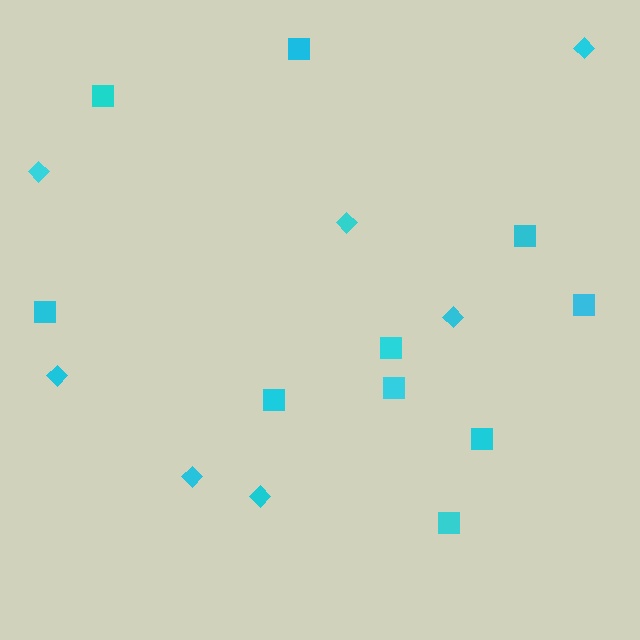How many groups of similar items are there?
There are 2 groups: one group of diamonds (7) and one group of squares (10).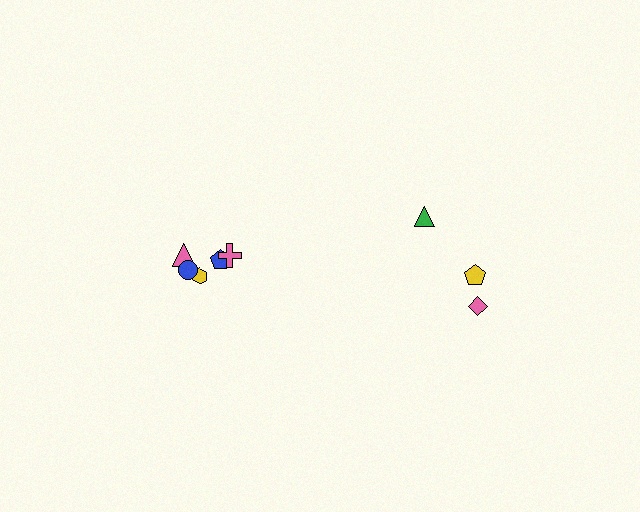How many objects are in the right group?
There are 3 objects.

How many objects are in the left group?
There are 5 objects.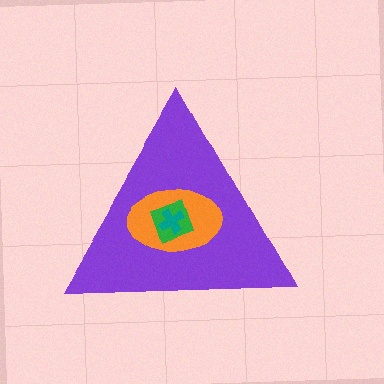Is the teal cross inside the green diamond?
Yes.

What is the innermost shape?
The teal cross.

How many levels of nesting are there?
4.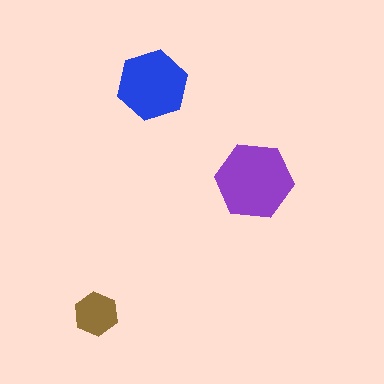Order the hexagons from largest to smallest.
the purple one, the blue one, the brown one.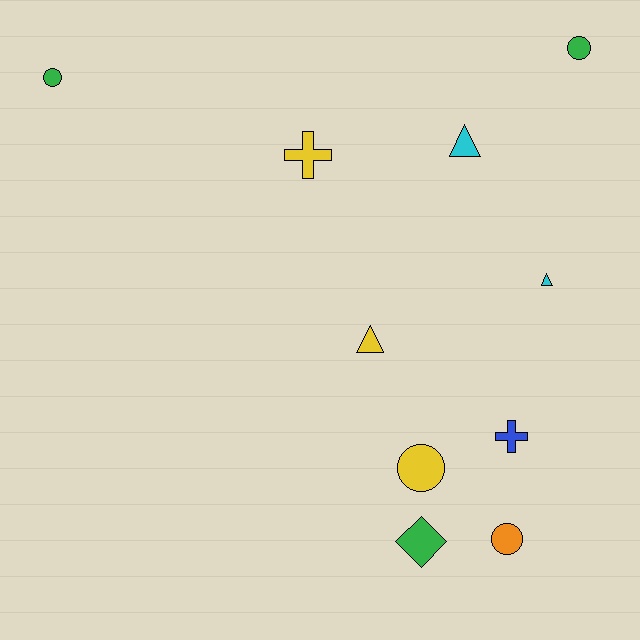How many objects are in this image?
There are 10 objects.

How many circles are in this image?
There are 4 circles.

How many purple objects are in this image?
There are no purple objects.